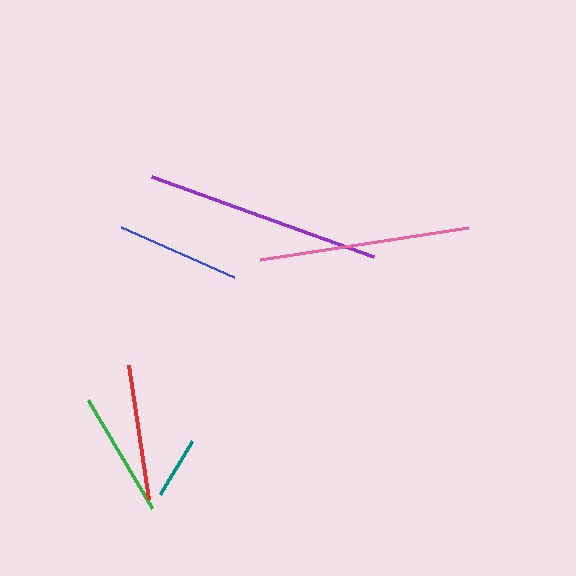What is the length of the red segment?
The red segment is approximately 136 pixels long.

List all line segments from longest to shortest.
From longest to shortest: purple, pink, red, green, blue, teal.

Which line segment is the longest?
The purple line is the longest at approximately 236 pixels.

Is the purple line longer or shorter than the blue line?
The purple line is longer than the blue line.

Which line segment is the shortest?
The teal line is the shortest at approximately 62 pixels.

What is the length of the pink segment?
The pink segment is approximately 211 pixels long.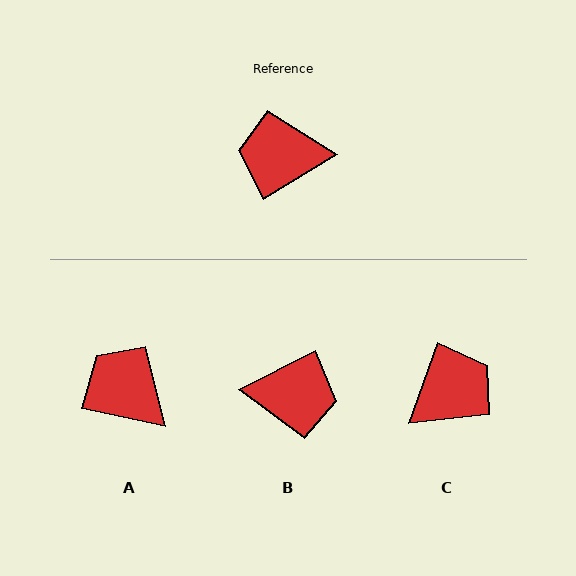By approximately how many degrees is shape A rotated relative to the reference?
Approximately 44 degrees clockwise.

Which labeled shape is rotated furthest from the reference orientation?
B, about 175 degrees away.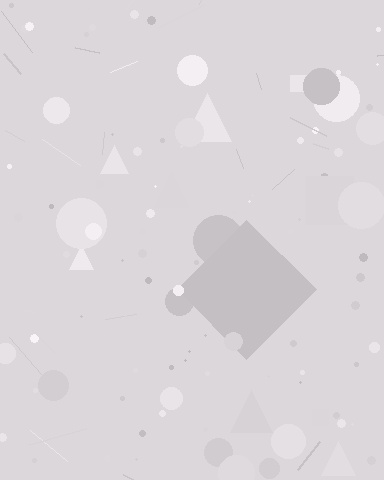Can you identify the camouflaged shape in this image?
The camouflaged shape is a diamond.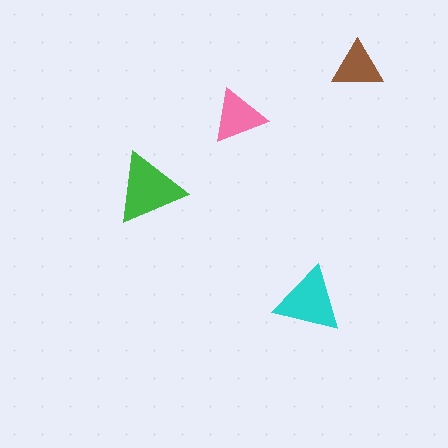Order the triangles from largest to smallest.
the green one, the cyan one, the pink one, the brown one.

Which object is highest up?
The brown triangle is topmost.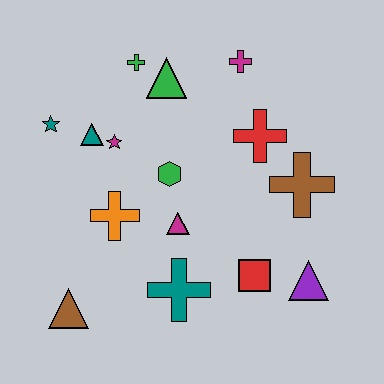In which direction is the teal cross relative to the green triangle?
The teal cross is below the green triangle.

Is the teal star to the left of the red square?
Yes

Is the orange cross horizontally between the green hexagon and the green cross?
No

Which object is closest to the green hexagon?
The magenta triangle is closest to the green hexagon.